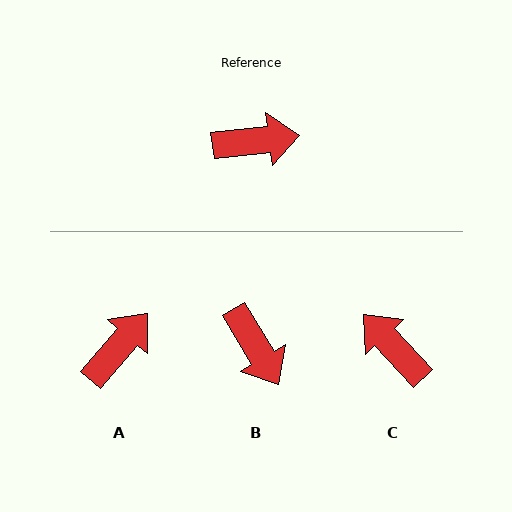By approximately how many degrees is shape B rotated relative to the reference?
Approximately 66 degrees clockwise.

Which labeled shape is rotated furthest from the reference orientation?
C, about 126 degrees away.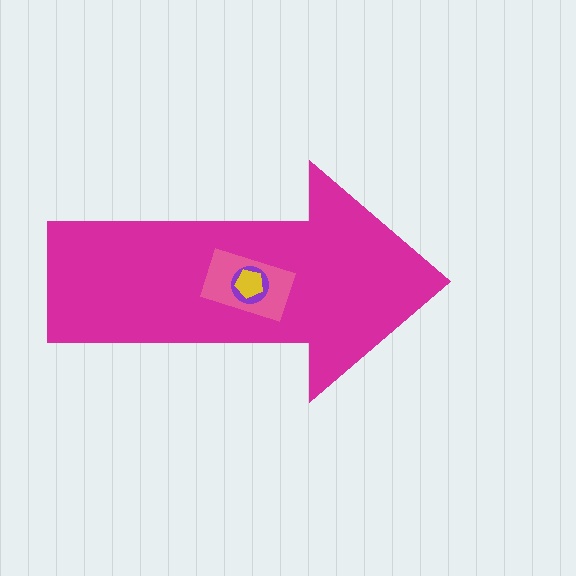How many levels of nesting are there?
4.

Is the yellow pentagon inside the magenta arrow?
Yes.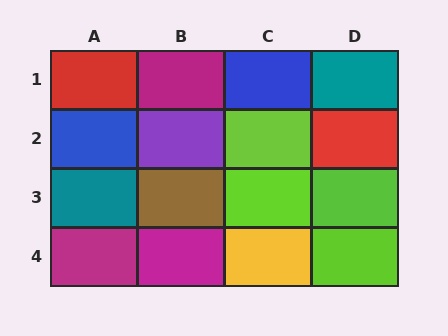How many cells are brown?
1 cell is brown.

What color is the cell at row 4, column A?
Magenta.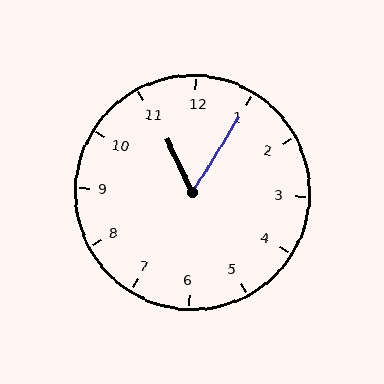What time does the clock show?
11:05.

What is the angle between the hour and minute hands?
Approximately 58 degrees.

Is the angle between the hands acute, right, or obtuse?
It is acute.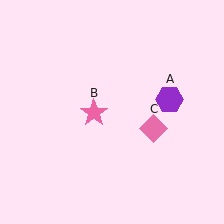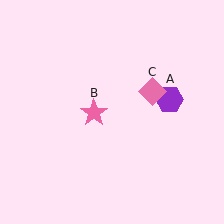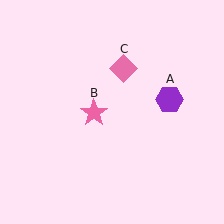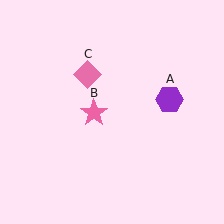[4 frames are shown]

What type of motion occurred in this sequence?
The pink diamond (object C) rotated counterclockwise around the center of the scene.